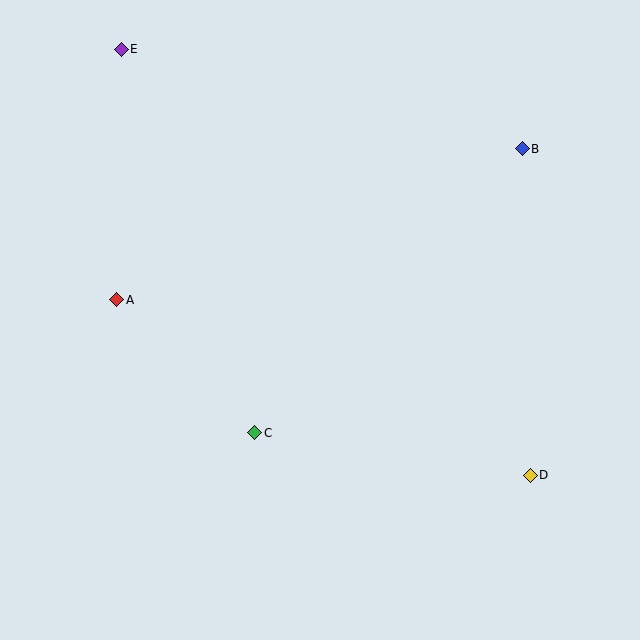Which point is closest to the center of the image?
Point C at (254, 433) is closest to the center.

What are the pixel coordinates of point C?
Point C is at (254, 433).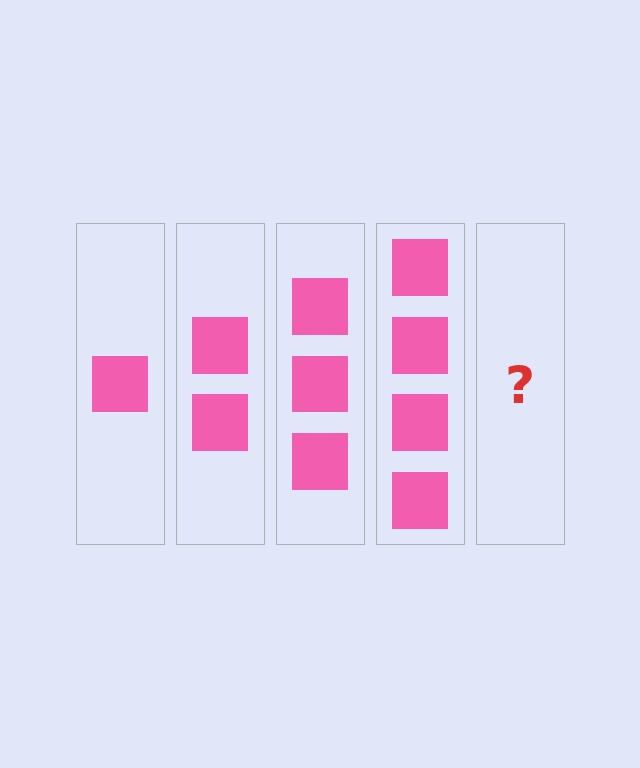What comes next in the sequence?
The next element should be 5 squares.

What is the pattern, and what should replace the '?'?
The pattern is that each step adds one more square. The '?' should be 5 squares.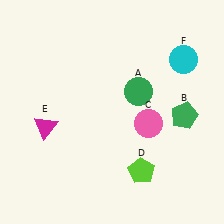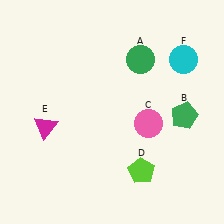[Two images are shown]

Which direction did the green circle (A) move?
The green circle (A) moved up.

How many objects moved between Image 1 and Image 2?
1 object moved between the two images.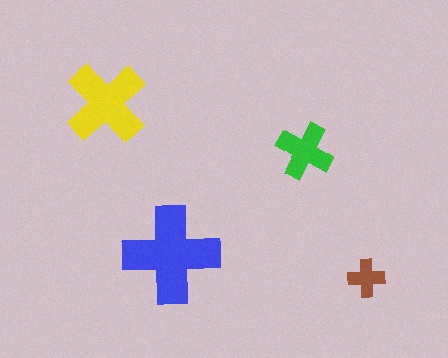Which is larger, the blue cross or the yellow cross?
The blue one.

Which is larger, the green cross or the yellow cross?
The yellow one.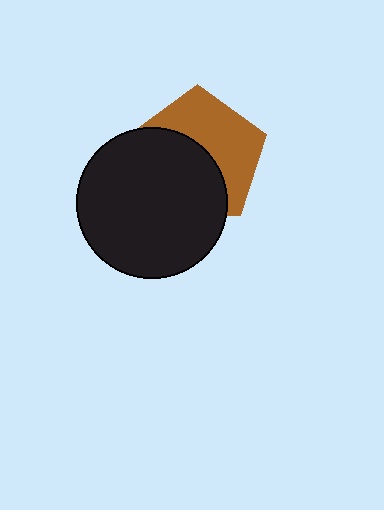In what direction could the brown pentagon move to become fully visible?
The brown pentagon could move toward the upper-right. That would shift it out from behind the black circle entirely.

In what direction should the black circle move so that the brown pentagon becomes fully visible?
The black circle should move toward the lower-left. That is the shortest direction to clear the overlap and leave the brown pentagon fully visible.